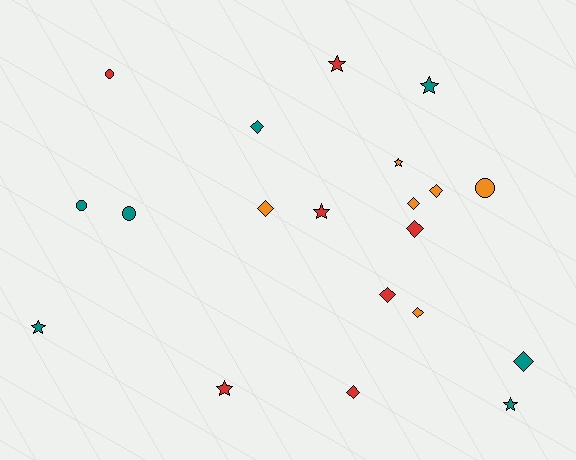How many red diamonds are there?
There are 3 red diamonds.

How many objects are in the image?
There are 20 objects.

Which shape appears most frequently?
Diamond, with 9 objects.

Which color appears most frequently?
Teal, with 7 objects.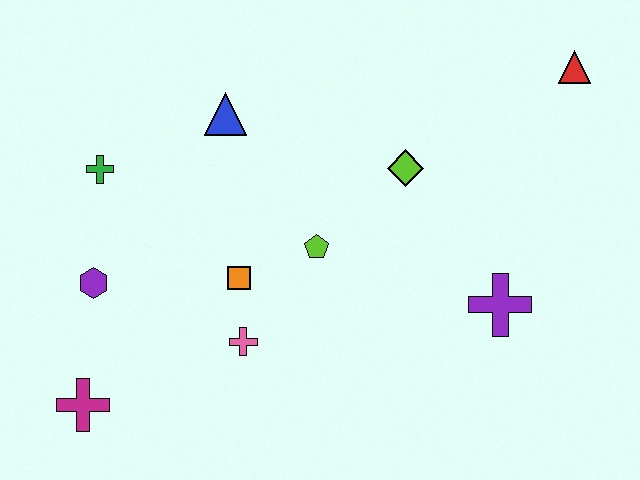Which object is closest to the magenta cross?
The purple hexagon is closest to the magenta cross.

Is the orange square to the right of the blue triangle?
Yes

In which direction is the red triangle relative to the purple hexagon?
The red triangle is to the right of the purple hexagon.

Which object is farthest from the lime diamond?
The magenta cross is farthest from the lime diamond.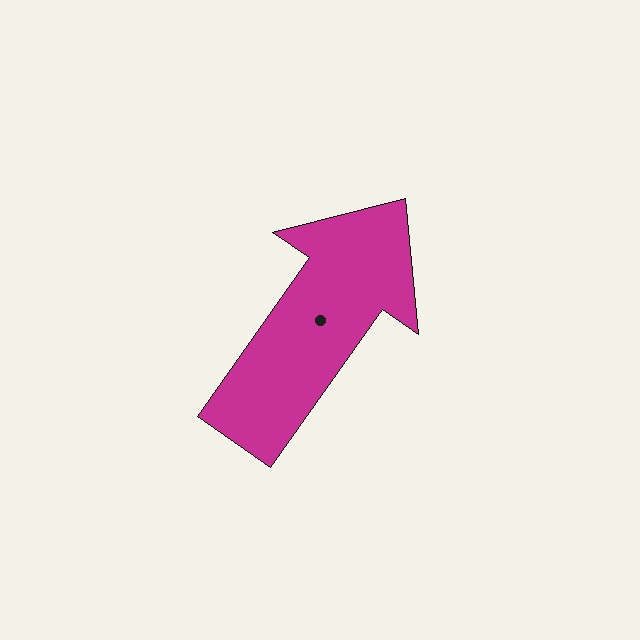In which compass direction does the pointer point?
Northeast.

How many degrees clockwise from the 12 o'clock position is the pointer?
Approximately 35 degrees.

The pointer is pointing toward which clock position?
Roughly 1 o'clock.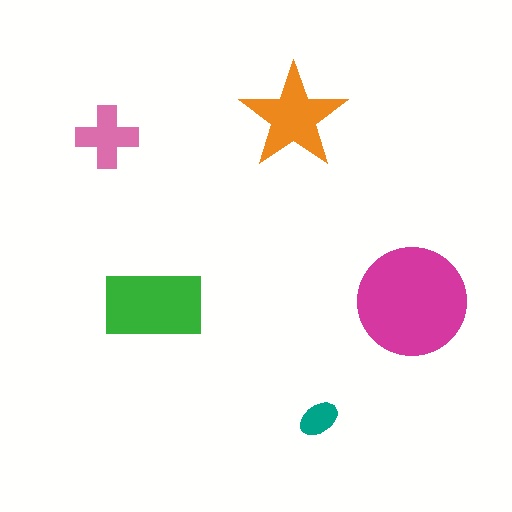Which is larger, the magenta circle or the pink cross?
The magenta circle.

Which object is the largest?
The magenta circle.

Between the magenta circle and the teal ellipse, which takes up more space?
The magenta circle.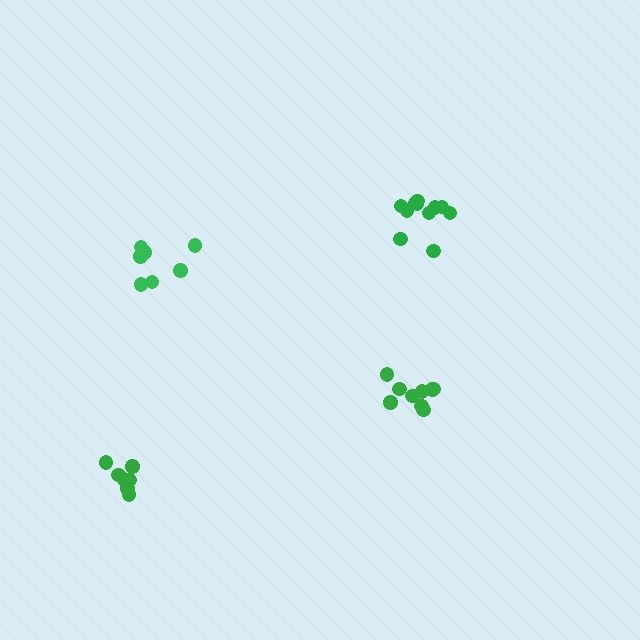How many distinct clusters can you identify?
There are 4 distinct clusters.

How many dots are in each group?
Group 1: 7 dots, Group 2: 7 dots, Group 3: 11 dots, Group 4: 9 dots (34 total).